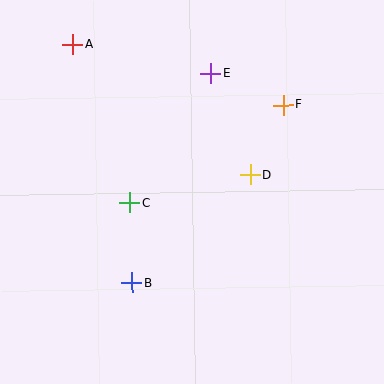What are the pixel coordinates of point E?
Point E is at (211, 73).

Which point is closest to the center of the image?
Point D at (250, 175) is closest to the center.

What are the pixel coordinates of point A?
Point A is at (73, 44).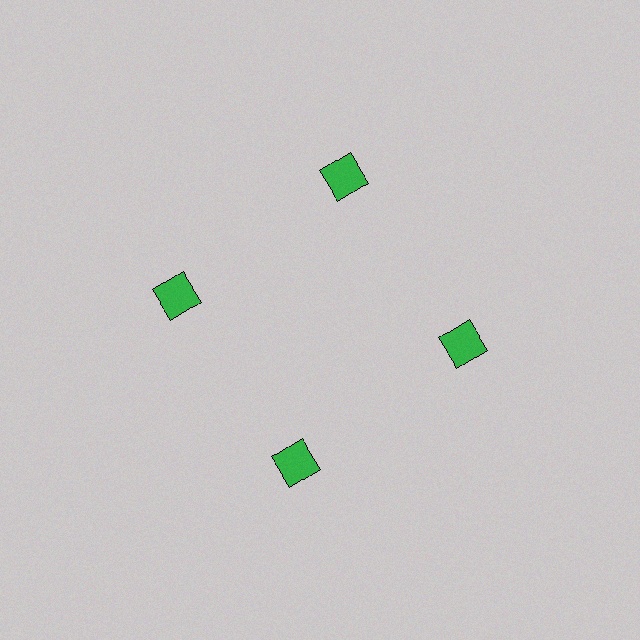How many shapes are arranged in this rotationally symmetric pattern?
There are 4 shapes, arranged in 4 groups of 1.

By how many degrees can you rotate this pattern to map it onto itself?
The pattern maps onto itself every 90 degrees of rotation.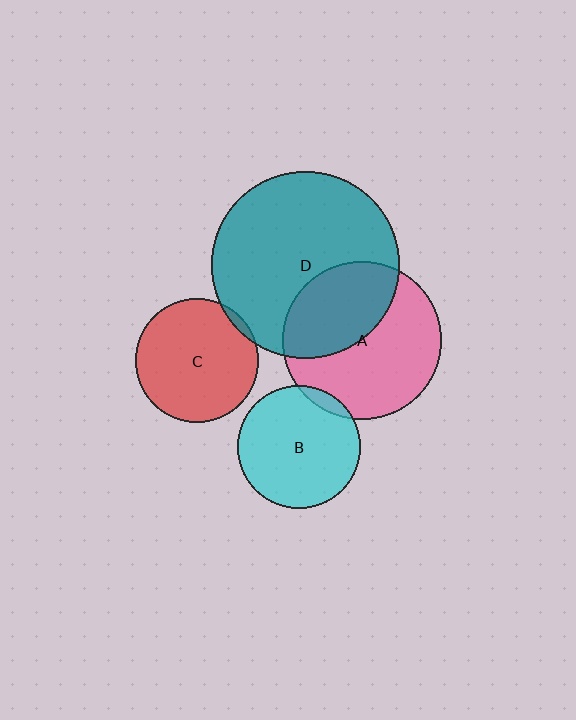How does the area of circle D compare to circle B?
Approximately 2.3 times.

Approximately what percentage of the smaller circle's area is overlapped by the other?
Approximately 40%.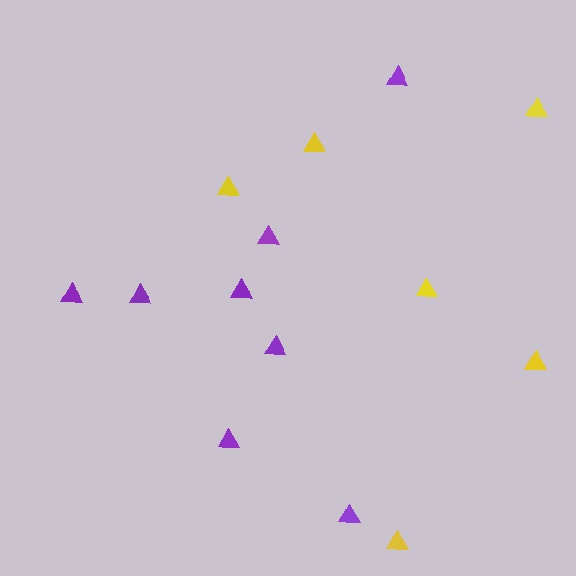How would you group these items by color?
There are 2 groups: one group of purple triangles (8) and one group of yellow triangles (6).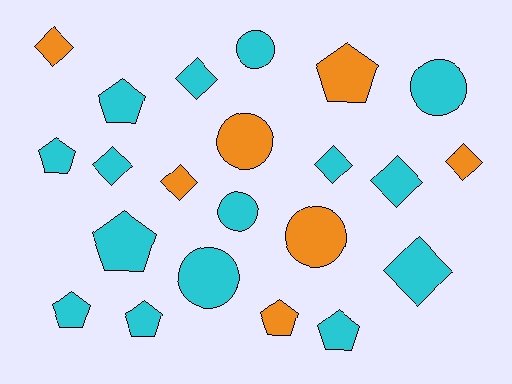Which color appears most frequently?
Cyan, with 15 objects.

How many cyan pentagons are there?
There are 6 cyan pentagons.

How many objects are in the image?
There are 22 objects.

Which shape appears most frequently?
Diamond, with 8 objects.